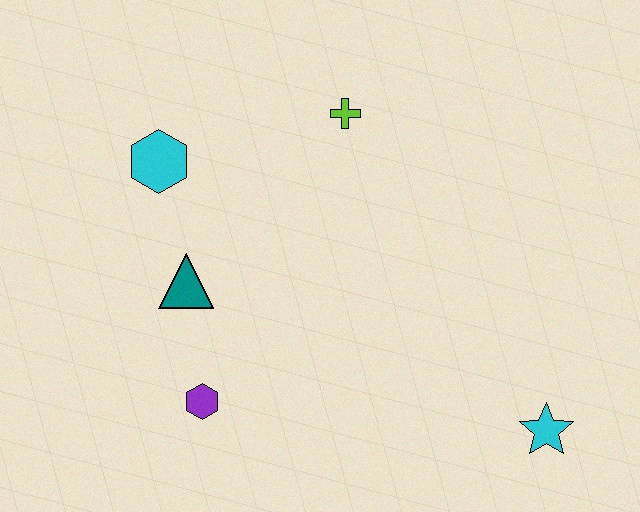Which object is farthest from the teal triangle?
The cyan star is farthest from the teal triangle.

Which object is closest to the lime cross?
The cyan hexagon is closest to the lime cross.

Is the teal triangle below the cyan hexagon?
Yes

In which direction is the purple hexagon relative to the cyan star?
The purple hexagon is to the left of the cyan star.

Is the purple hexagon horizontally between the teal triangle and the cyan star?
Yes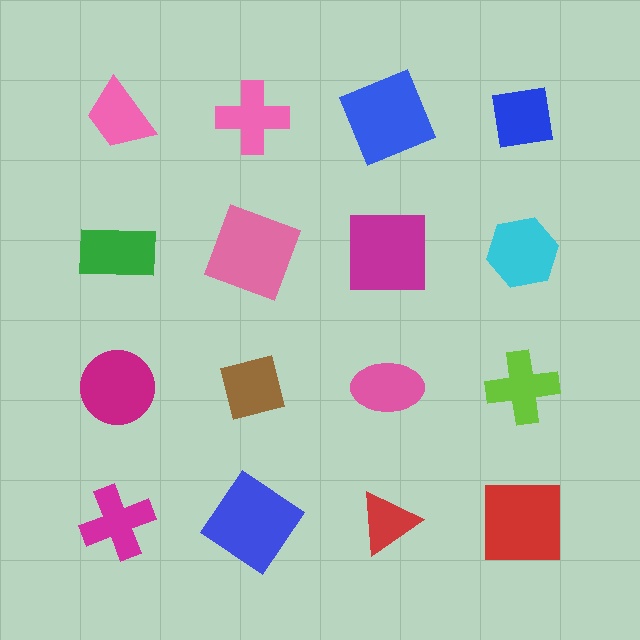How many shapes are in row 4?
4 shapes.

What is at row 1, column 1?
A pink trapezoid.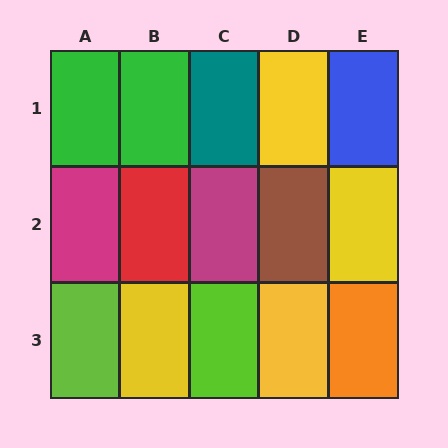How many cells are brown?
1 cell is brown.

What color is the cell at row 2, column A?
Magenta.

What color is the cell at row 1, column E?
Blue.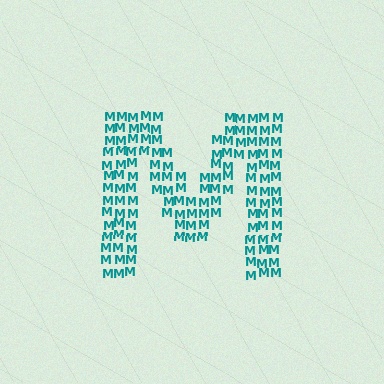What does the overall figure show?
The overall figure shows the letter M.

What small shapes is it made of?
It is made of small letter M's.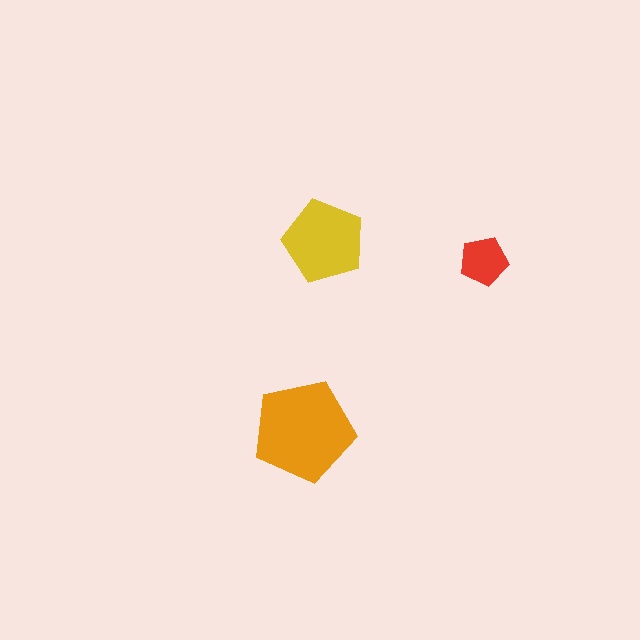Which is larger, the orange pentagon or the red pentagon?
The orange one.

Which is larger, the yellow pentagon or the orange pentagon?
The orange one.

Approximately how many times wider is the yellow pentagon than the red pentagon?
About 1.5 times wider.